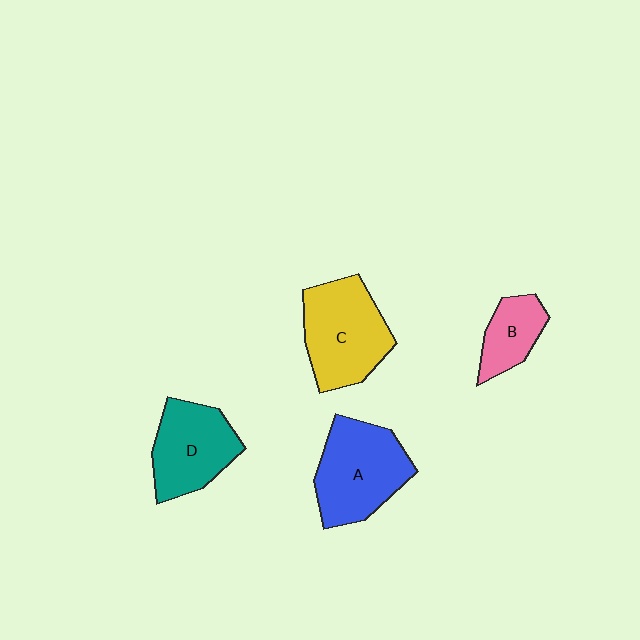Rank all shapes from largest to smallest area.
From largest to smallest: A (blue), C (yellow), D (teal), B (pink).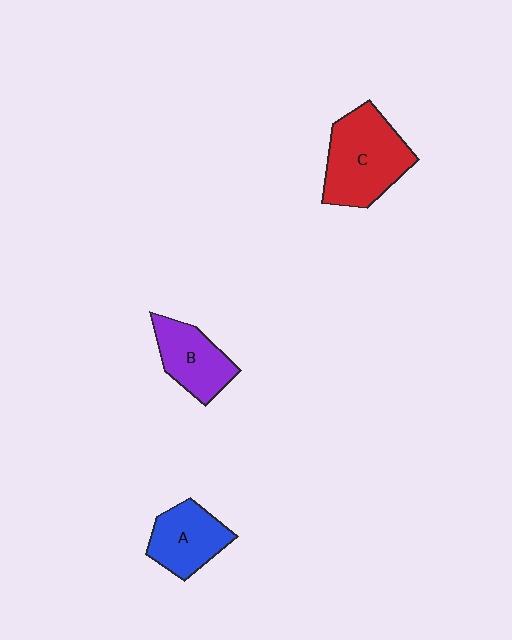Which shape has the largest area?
Shape C (red).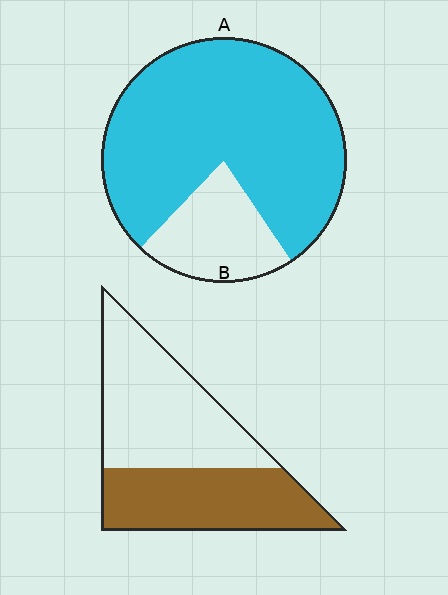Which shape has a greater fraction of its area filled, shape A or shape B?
Shape A.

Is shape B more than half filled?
No.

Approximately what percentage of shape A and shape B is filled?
A is approximately 80% and B is approximately 45%.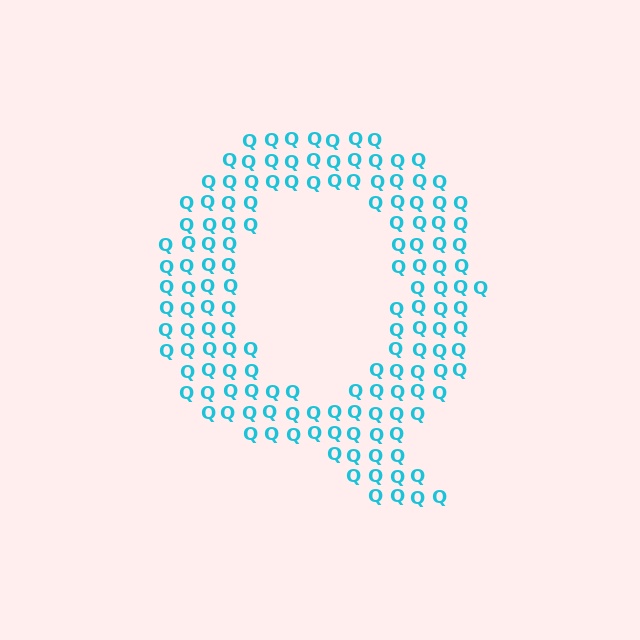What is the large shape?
The large shape is the letter Q.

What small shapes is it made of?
It is made of small letter Q's.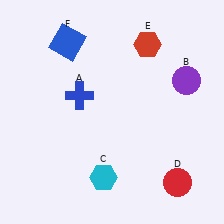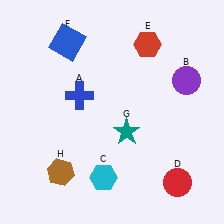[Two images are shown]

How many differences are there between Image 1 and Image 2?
There are 2 differences between the two images.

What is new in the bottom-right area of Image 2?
A teal star (G) was added in the bottom-right area of Image 2.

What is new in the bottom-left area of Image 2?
A brown hexagon (H) was added in the bottom-left area of Image 2.